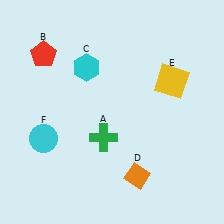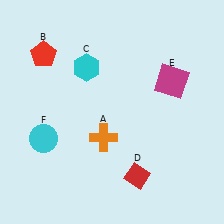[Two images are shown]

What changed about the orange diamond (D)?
In Image 1, D is orange. In Image 2, it changed to red.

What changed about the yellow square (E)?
In Image 1, E is yellow. In Image 2, it changed to magenta.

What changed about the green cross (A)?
In Image 1, A is green. In Image 2, it changed to orange.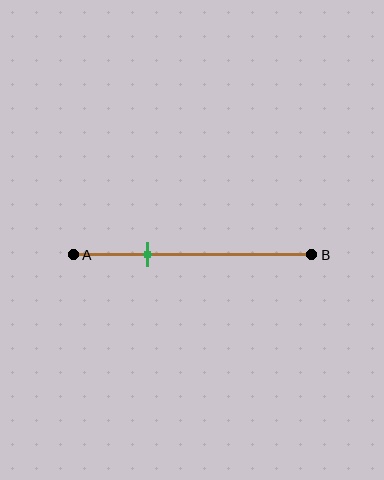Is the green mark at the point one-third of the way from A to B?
Yes, the mark is approximately at the one-third point.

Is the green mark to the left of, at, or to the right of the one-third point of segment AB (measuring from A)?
The green mark is approximately at the one-third point of segment AB.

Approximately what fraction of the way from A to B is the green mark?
The green mark is approximately 30% of the way from A to B.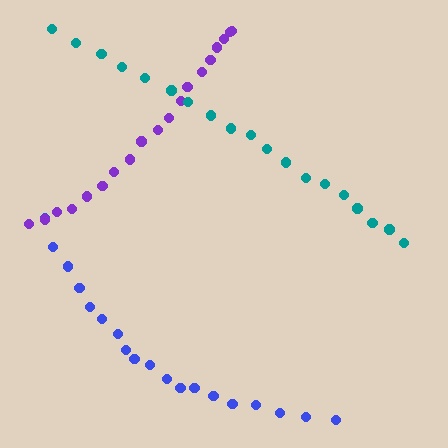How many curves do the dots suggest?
There are 3 distinct paths.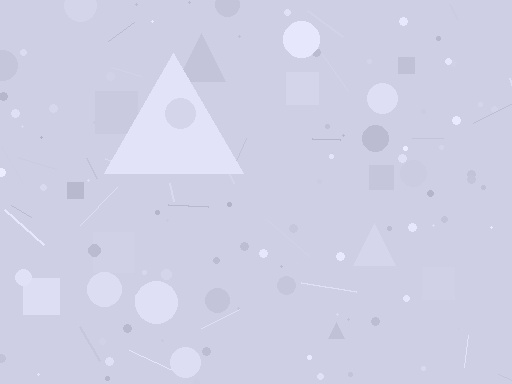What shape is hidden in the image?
A triangle is hidden in the image.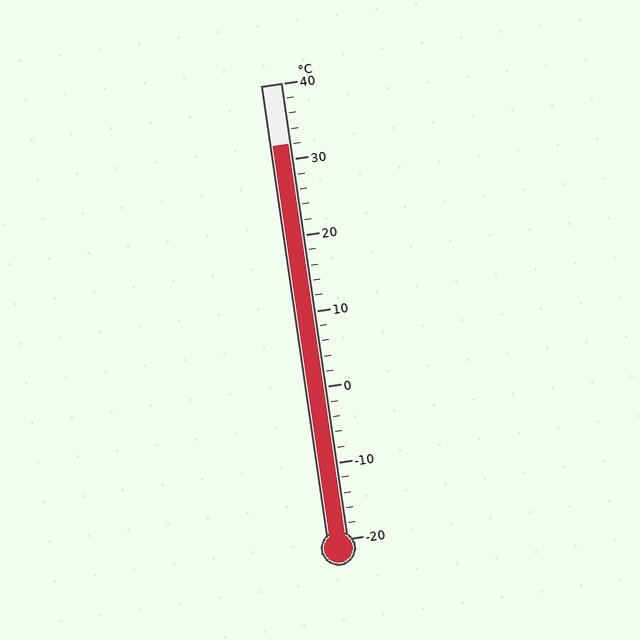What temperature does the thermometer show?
The thermometer shows approximately 32°C.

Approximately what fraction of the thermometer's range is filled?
The thermometer is filled to approximately 85% of its range.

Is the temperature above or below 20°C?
The temperature is above 20°C.